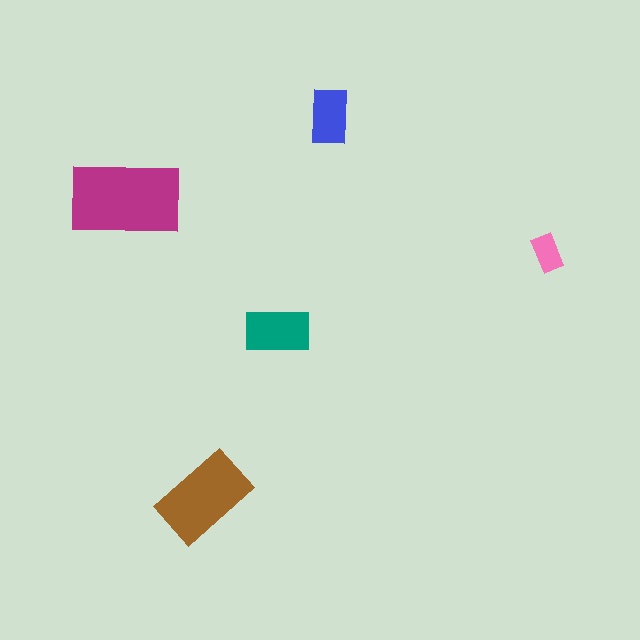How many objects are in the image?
There are 5 objects in the image.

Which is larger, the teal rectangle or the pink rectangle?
The teal one.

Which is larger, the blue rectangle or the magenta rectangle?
The magenta one.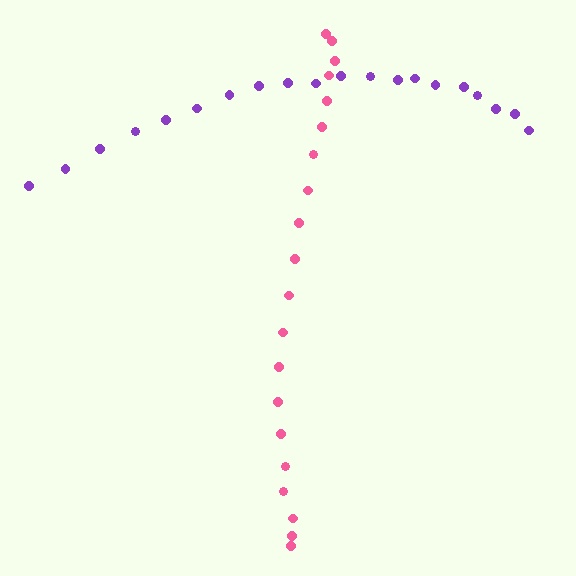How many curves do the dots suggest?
There are 2 distinct paths.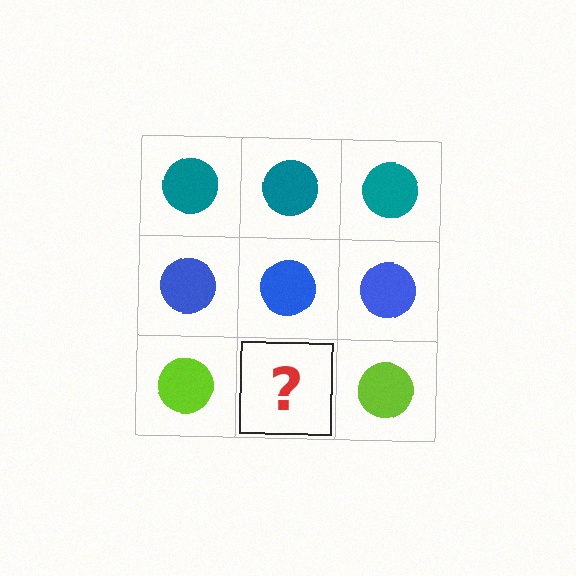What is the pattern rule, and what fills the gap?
The rule is that each row has a consistent color. The gap should be filled with a lime circle.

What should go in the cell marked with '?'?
The missing cell should contain a lime circle.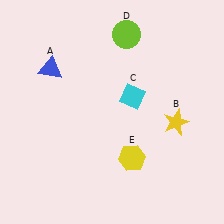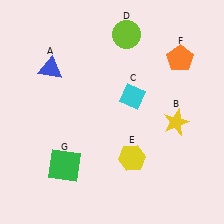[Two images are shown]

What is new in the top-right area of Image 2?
An orange pentagon (F) was added in the top-right area of Image 2.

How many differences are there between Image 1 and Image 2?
There are 2 differences between the two images.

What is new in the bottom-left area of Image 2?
A green square (G) was added in the bottom-left area of Image 2.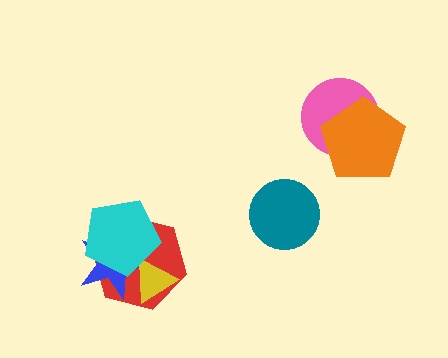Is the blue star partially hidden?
Yes, it is partially covered by another shape.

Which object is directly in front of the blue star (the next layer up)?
The yellow triangle is directly in front of the blue star.